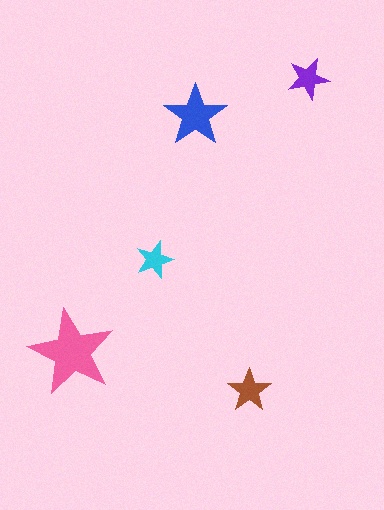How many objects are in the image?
There are 5 objects in the image.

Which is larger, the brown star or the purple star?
The brown one.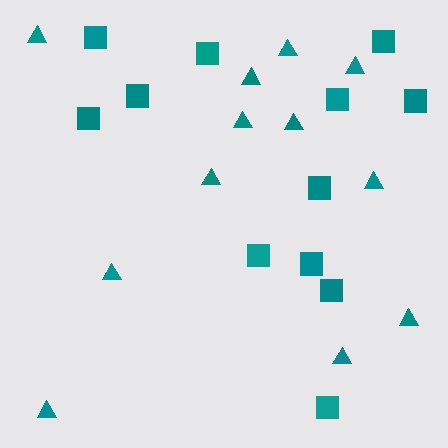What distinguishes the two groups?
There are 2 groups: one group of triangles (12) and one group of squares (12).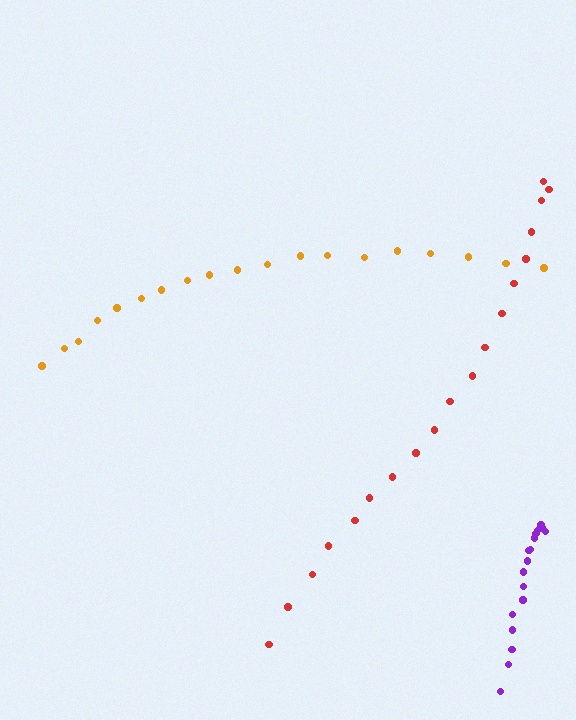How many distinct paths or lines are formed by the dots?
There are 3 distinct paths.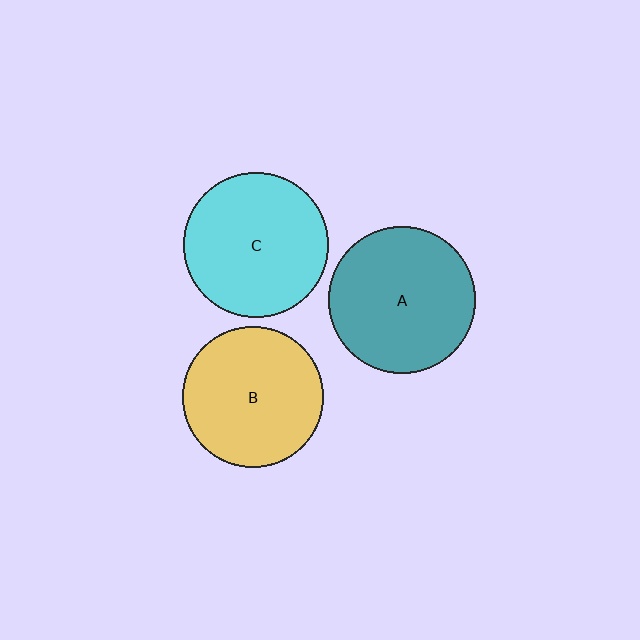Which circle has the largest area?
Circle A (teal).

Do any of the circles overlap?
No, none of the circles overlap.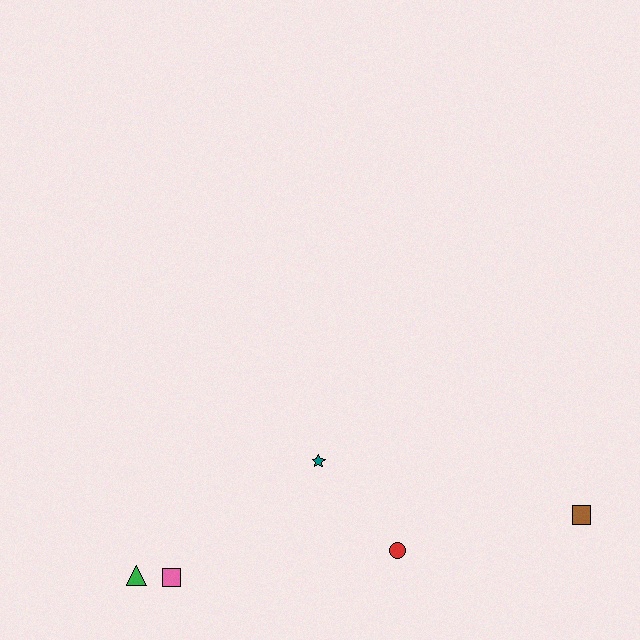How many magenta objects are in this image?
There are no magenta objects.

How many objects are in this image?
There are 5 objects.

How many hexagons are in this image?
There are no hexagons.